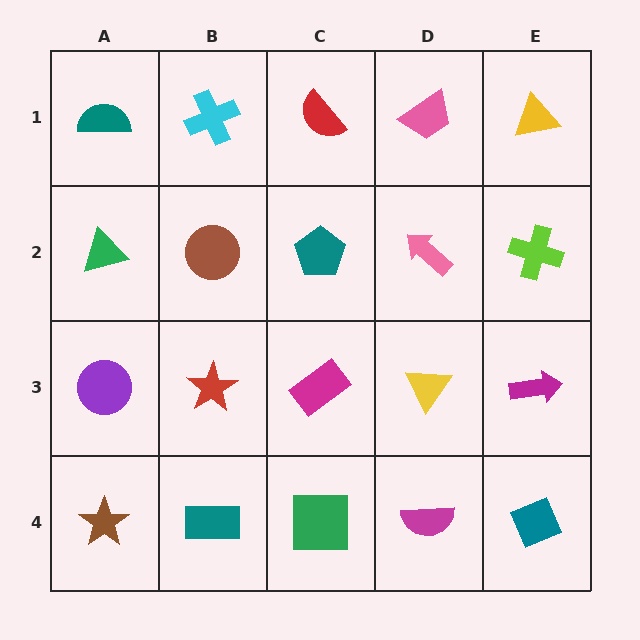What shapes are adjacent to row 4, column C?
A magenta rectangle (row 3, column C), a teal rectangle (row 4, column B), a magenta semicircle (row 4, column D).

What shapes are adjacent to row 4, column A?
A purple circle (row 3, column A), a teal rectangle (row 4, column B).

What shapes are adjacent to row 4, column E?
A magenta arrow (row 3, column E), a magenta semicircle (row 4, column D).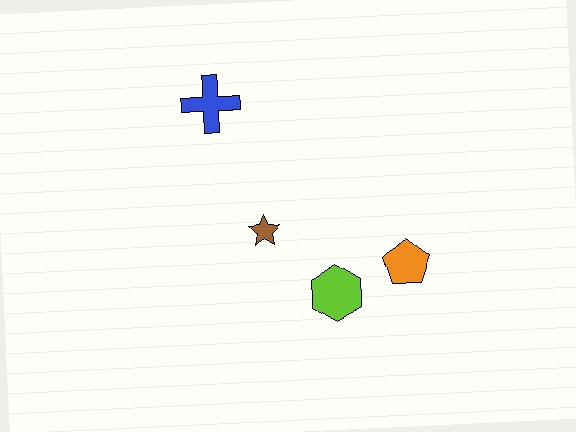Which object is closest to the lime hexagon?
The orange pentagon is closest to the lime hexagon.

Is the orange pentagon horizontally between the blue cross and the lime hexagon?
No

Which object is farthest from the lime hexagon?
The blue cross is farthest from the lime hexagon.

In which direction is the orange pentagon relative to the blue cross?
The orange pentagon is to the right of the blue cross.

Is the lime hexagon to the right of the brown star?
Yes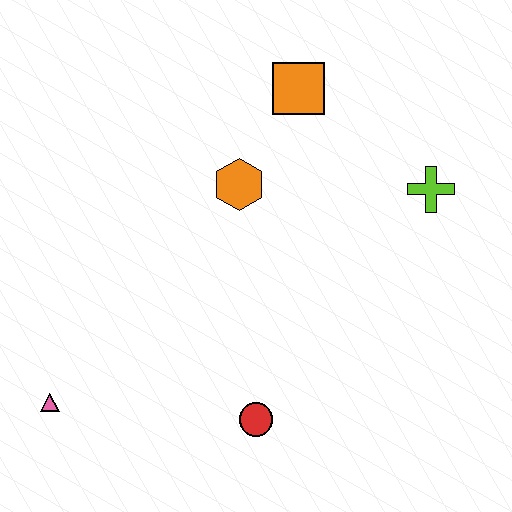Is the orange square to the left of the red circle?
No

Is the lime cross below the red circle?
No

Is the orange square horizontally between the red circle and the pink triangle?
No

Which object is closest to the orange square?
The orange hexagon is closest to the orange square.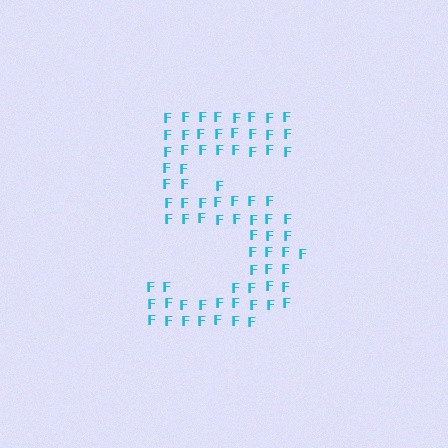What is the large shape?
The large shape is the digit 5.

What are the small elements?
The small elements are letter F's.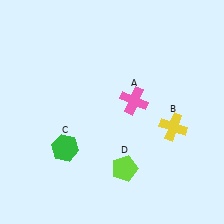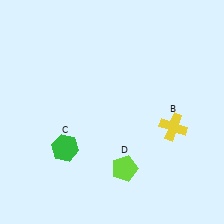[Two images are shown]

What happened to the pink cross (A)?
The pink cross (A) was removed in Image 2. It was in the top-right area of Image 1.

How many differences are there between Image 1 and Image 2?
There is 1 difference between the two images.